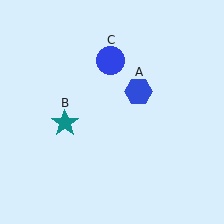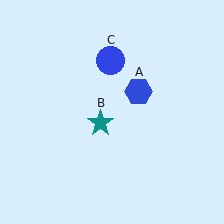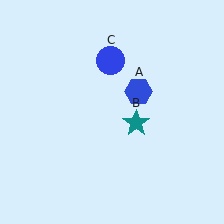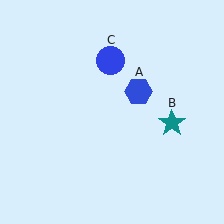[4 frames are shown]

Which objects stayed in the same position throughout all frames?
Blue hexagon (object A) and blue circle (object C) remained stationary.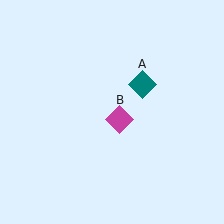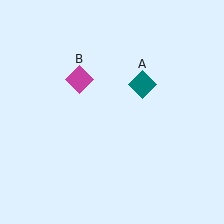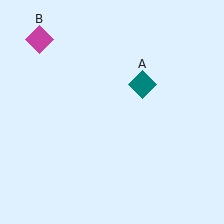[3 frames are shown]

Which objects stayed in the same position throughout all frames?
Teal diamond (object A) remained stationary.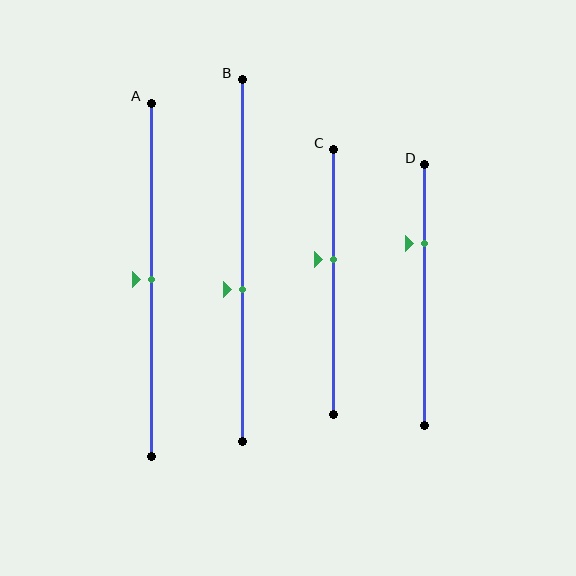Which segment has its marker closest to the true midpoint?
Segment A has its marker closest to the true midpoint.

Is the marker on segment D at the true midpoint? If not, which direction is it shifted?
No, the marker on segment D is shifted upward by about 20% of the segment length.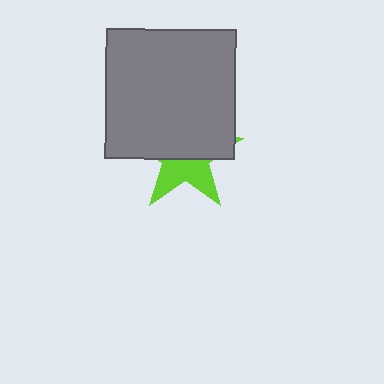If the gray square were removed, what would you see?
You would see the complete lime star.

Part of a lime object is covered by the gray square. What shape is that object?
It is a star.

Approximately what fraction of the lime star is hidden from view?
Roughly 58% of the lime star is hidden behind the gray square.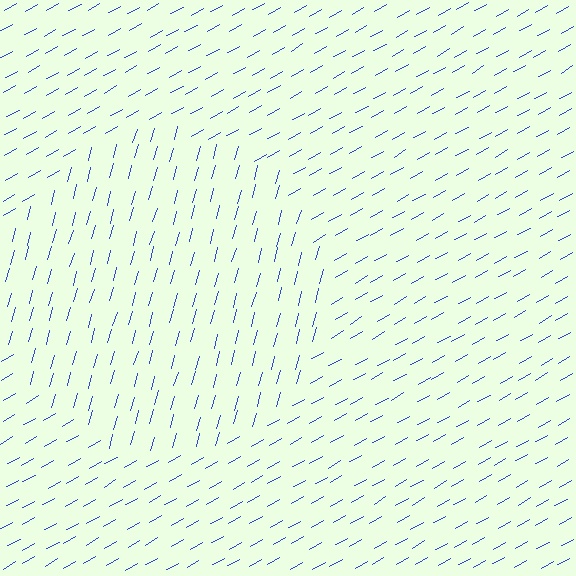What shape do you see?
I see a circle.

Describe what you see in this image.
The image is filled with small blue line segments. A circle region in the image has lines oriented differently from the surrounding lines, creating a visible texture boundary.